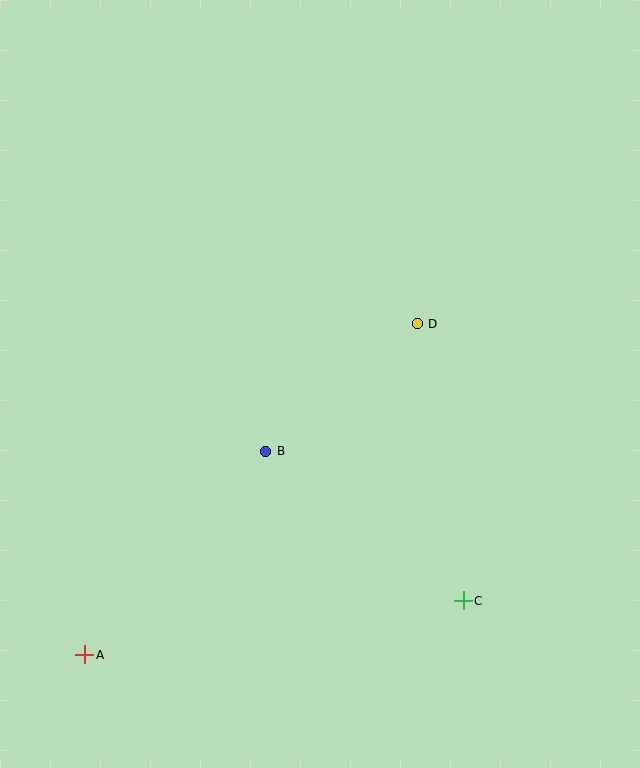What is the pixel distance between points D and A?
The distance between D and A is 470 pixels.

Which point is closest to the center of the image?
Point B at (266, 451) is closest to the center.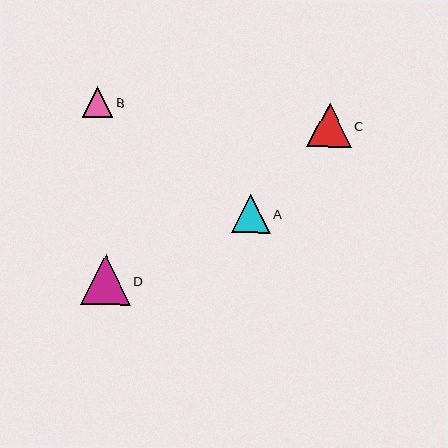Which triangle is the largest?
Triangle D is the largest with a size of approximately 50 pixels.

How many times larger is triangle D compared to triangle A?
Triangle D is approximately 1.3 times the size of triangle A.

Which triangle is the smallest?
Triangle B is the smallest with a size of approximately 31 pixels.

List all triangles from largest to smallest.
From largest to smallest: D, C, A, B.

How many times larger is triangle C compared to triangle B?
Triangle C is approximately 1.4 times the size of triangle B.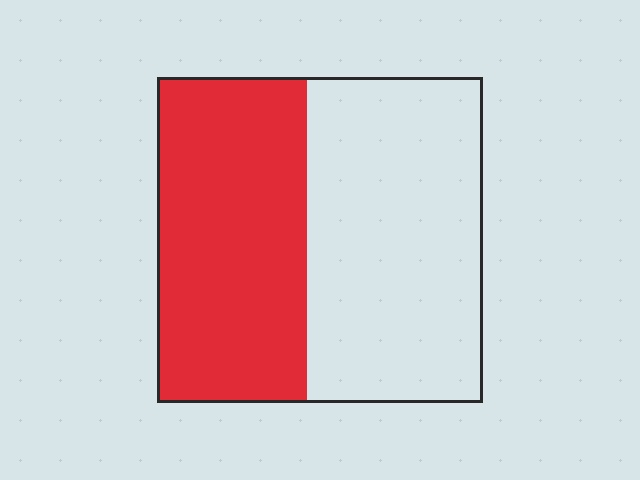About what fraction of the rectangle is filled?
About one half (1/2).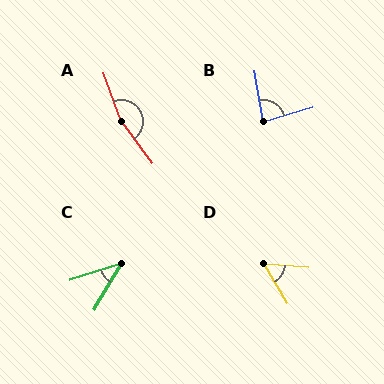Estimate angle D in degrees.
Approximately 54 degrees.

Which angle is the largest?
A, at approximately 164 degrees.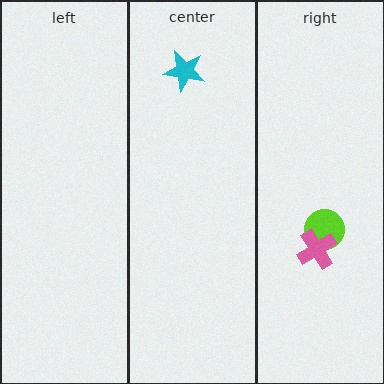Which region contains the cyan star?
The center region.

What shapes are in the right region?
The lime circle, the pink cross.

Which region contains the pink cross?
The right region.